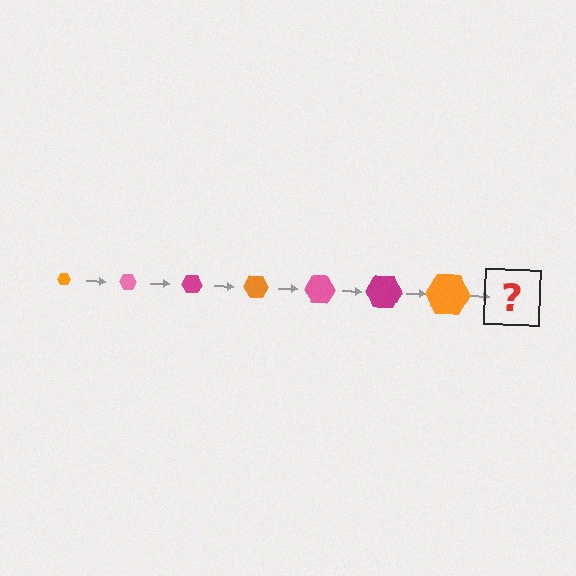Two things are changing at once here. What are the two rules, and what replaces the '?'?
The two rules are that the hexagon grows larger each step and the color cycles through orange, pink, and magenta. The '?' should be a pink hexagon, larger than the previous one.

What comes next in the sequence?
The next element should be a pink hexagon, larger than the previous one.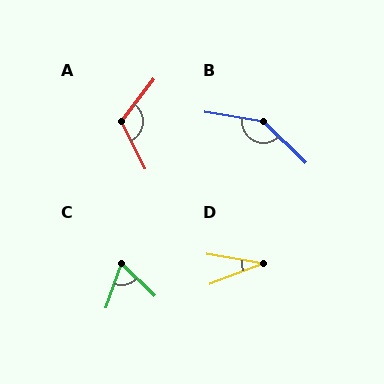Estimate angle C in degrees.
Approximately 65 degrees.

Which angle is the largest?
B, at approximately 144 degrees.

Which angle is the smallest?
D, at approximately 30 degrees.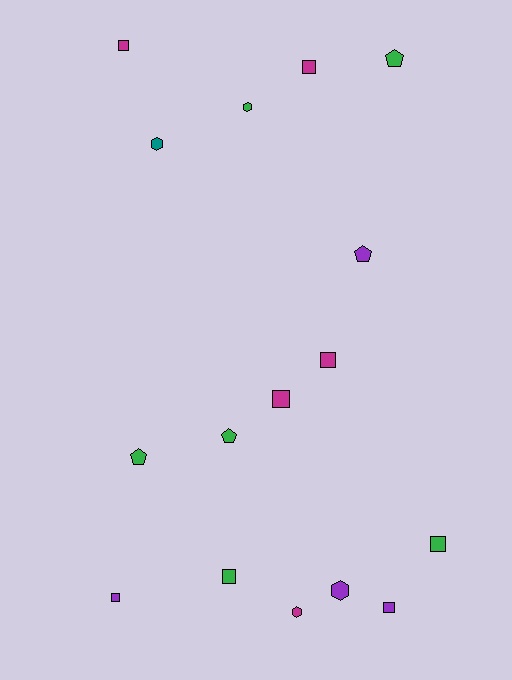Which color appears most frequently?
Green, with 6 objects.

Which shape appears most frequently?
Square, with 8 objects.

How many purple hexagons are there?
There is 1 purple hexagon.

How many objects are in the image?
There are 16 objects.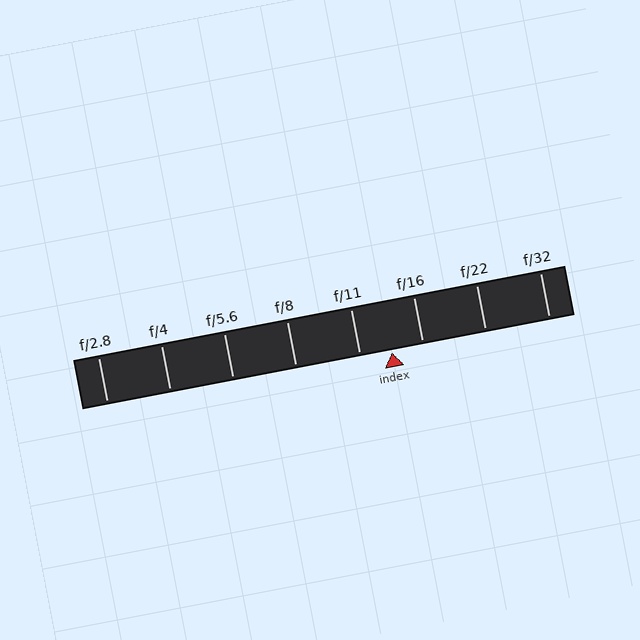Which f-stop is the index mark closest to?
The index mark is closest to f/16.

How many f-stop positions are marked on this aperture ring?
There are 8 f-stop positions marked.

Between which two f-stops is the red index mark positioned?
The index mark is between f/11 and f/16.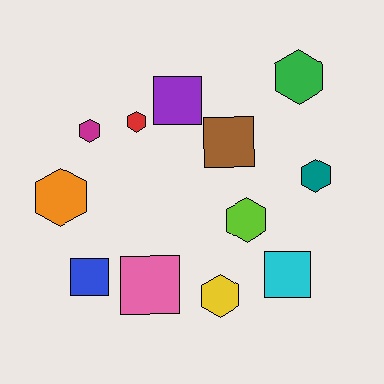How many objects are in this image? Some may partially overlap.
There are 12 objects.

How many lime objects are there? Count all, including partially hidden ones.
There is 1 lime object.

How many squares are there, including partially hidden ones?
There are 5 squares.